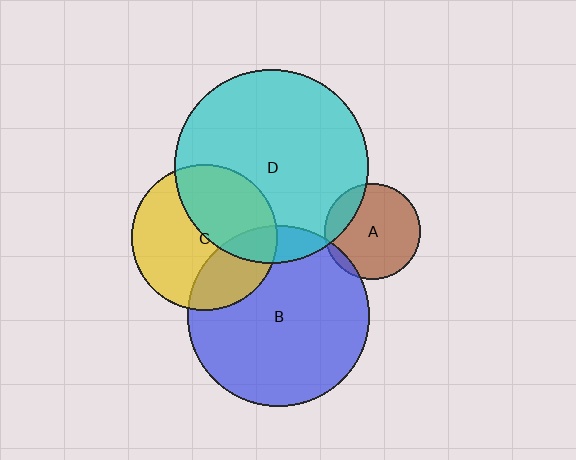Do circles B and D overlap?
Yes.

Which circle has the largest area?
Circle D (cyan).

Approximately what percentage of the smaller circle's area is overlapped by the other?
Approximately 10%.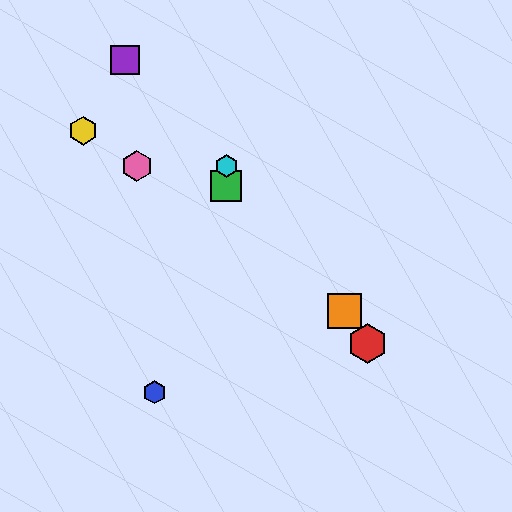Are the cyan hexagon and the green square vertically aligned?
Yes, both are at x≈226.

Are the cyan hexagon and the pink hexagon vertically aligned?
No, the cyan hexagon is at x≈226 and the pink hexagon is at x≈137.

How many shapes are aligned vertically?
2 shapes (the green square, the cyan hexagon) are aligned vertically.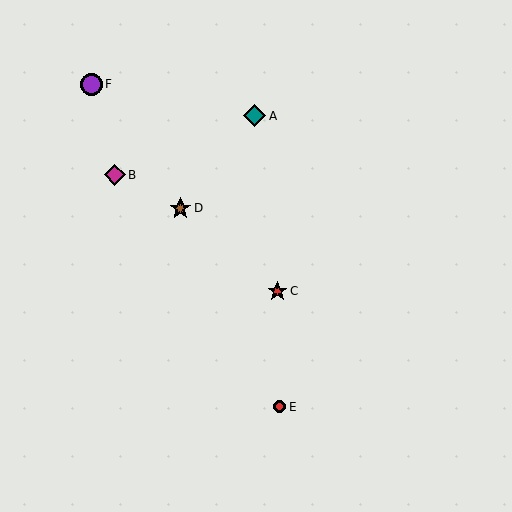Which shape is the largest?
The teal diamond (labeled A) is the largest.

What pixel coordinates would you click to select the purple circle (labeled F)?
Click at (91, 84) to select the purple circle F.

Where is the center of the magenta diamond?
The center of the magenta diamond is at (115, 175).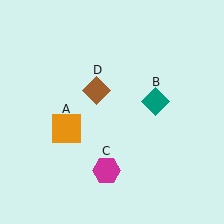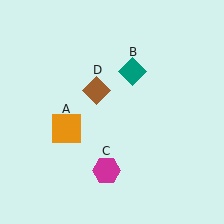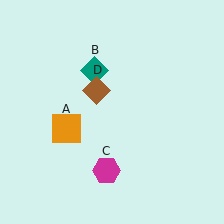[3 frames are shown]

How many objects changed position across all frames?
1 object changed position: teal diamond (object B).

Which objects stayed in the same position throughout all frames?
Orange square (object A) and magenta hexagon (object C) and brown diamond (object D) remained stationary.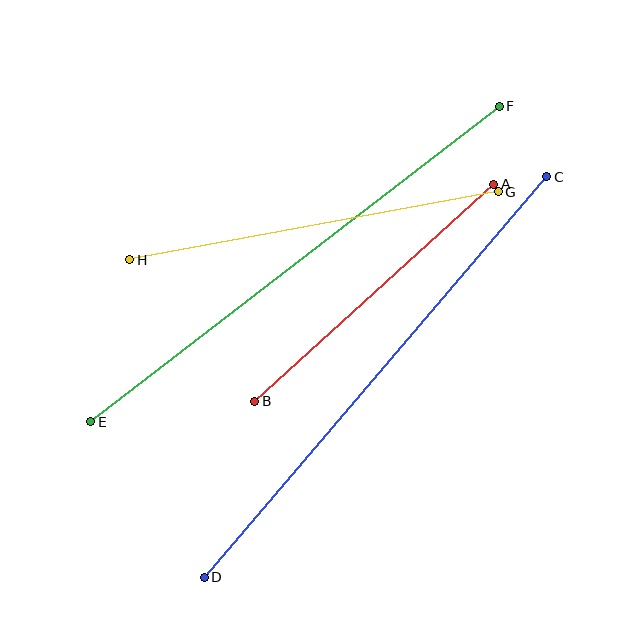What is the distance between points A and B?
The distance is approximately 323 pixels.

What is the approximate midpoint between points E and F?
The midpoint is at approximately (295, 264) pixels.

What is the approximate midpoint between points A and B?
The midpoint is at approximately (374, 293) pixels.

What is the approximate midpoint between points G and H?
The midpoint is at approximately (314, 226) pixels.